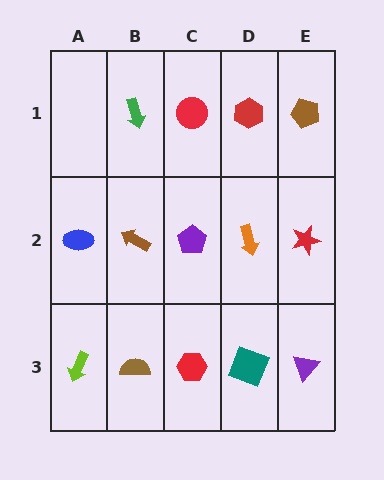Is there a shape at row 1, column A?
No, that cell is empty.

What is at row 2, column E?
A red star.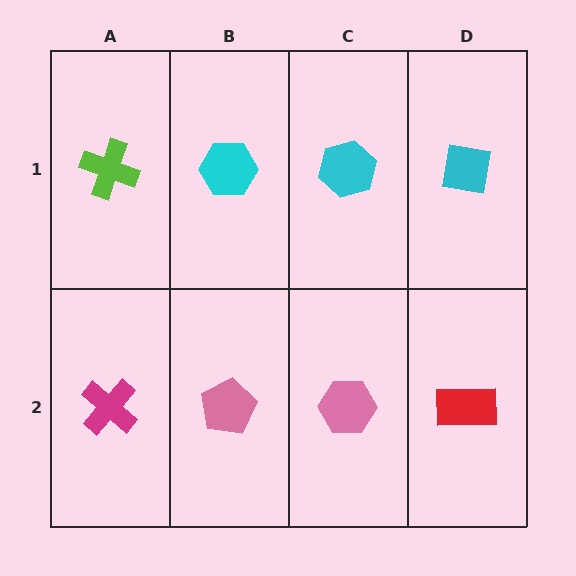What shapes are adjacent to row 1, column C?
A pink hexagon (row 2, column C), a cyan hexagon (row 1, column B), a cyan square (row 1, column D).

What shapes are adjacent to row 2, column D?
A cyan square (row 1, column D), a pink hexagon (row 2, column C).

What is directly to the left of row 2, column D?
A pink hexagon.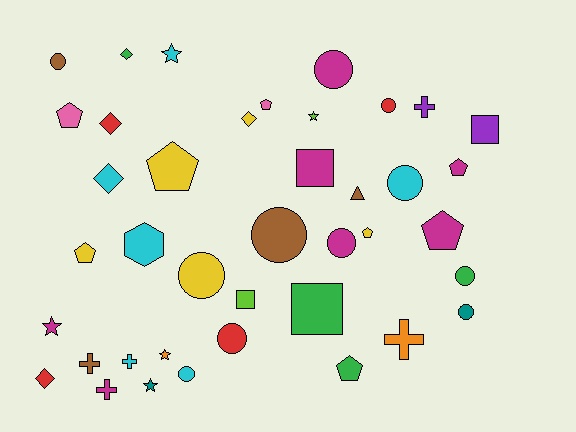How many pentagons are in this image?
There are 8 pentagons.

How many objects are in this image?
There are 40 objects.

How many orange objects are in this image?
There are 2 orange objects.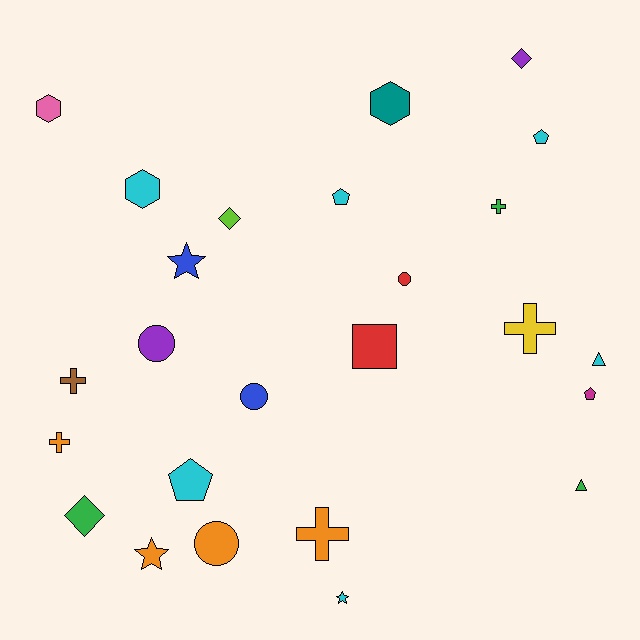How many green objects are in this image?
There are 3 green objects.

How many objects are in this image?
There are 25 objects.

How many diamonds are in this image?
There are 3 diamonds.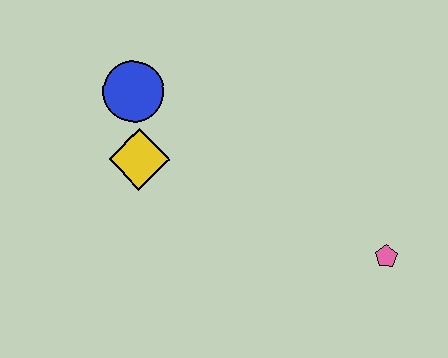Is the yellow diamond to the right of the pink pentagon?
No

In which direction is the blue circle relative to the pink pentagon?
The blue circle is to the left of the pink pentagon.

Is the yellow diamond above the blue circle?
No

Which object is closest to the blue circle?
The yellow diamond is closest to the blue circle.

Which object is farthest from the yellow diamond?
The pink pentagon is farthest from the yellow diamond.